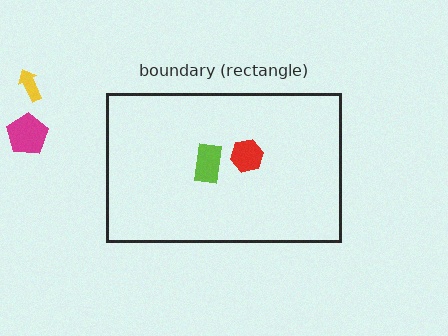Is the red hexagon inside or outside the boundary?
Inside.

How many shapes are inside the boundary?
2 inside, 2 outside.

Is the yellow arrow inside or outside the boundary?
Outside.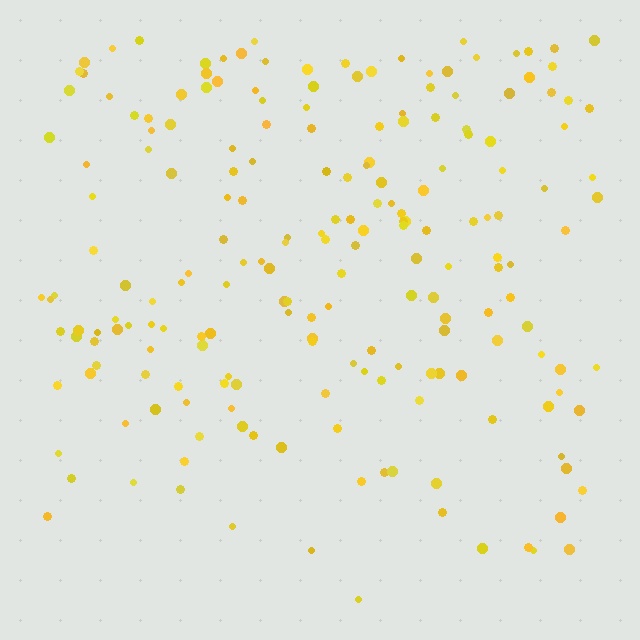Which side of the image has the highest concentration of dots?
The top.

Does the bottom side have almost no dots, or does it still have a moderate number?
Still a moderate number, just noticeably fewer than the top.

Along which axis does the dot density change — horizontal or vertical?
Vertical.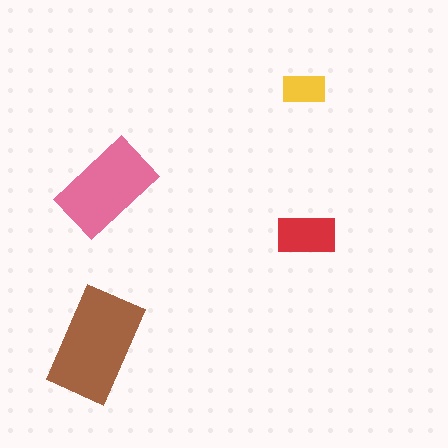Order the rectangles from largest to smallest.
the brown one, the pink one, the red one, the yellow one.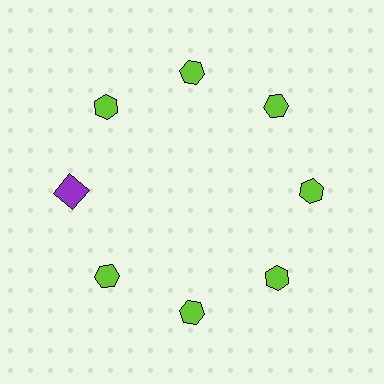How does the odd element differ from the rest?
It differs in both color (purple instead of lime) and shape (square instead of hexagon).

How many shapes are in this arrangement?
There are 8 shapes arranged in a ring pattern.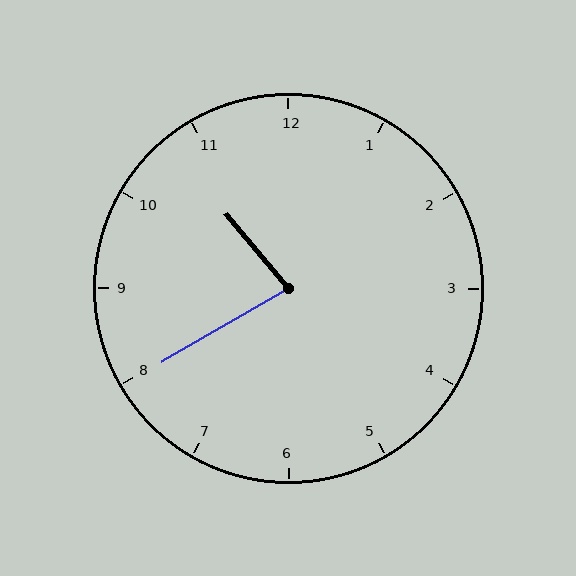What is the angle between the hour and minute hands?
Approximately 80 degrees.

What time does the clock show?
10:40.